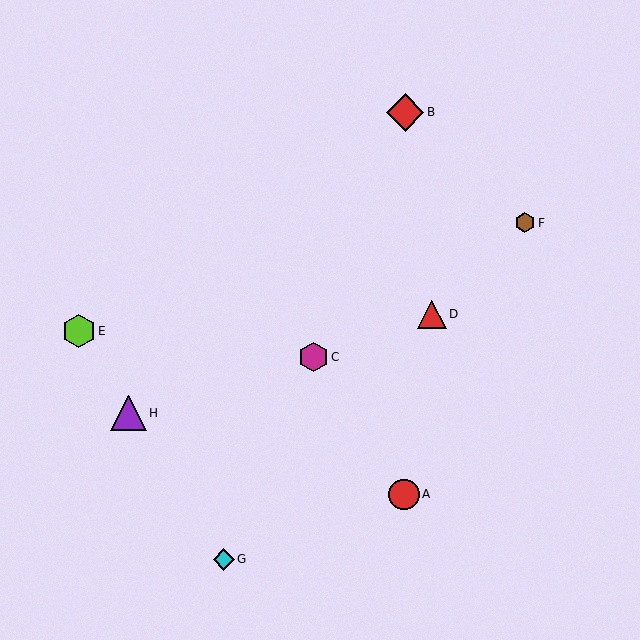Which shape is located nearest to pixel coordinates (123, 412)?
The purple triangle (labeled H) at (129, 413) is nearest to that location.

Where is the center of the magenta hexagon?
The center of the magenta hexagon is at (314, 357).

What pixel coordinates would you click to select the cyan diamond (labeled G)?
Click at (224, 559) to select the cyan diamond G.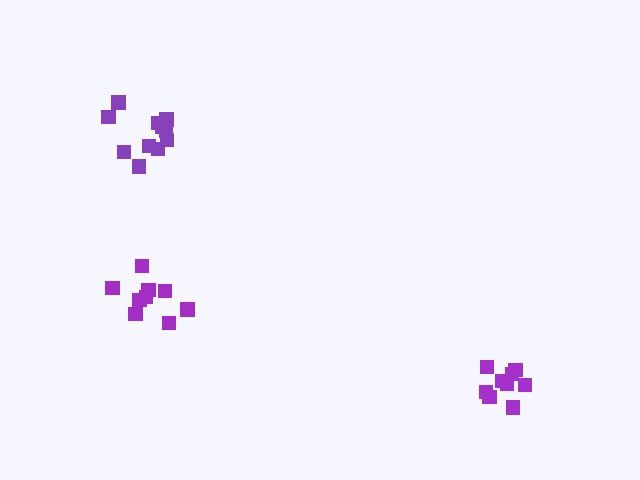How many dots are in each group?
Group 1: 9 dots, Group 2: 11 dots, Group 3: 9 dots (29 total).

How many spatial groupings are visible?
There are 3 spatial groupings.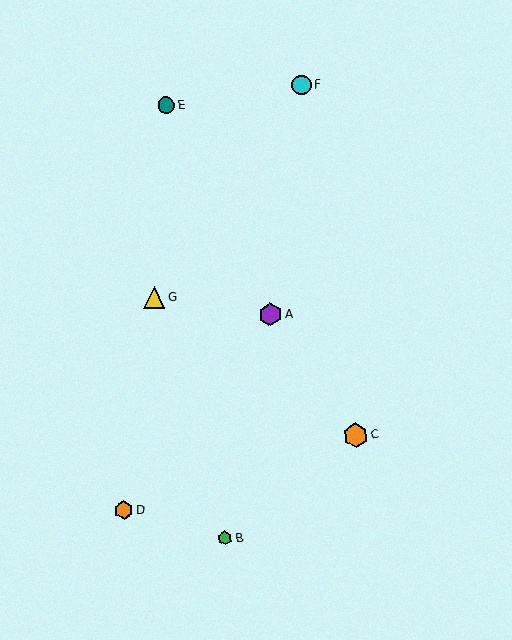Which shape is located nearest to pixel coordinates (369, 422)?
The orange hexagon (labeled C) at (356, 435) is nearest to that location.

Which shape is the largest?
The orange hexagon (labeled C) is the largest.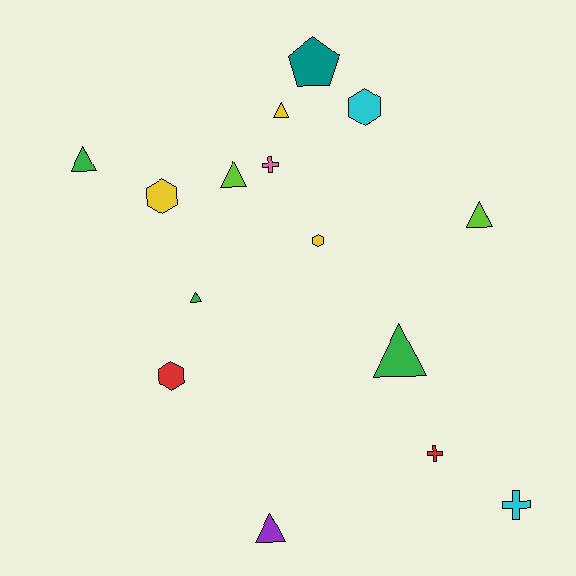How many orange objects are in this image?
There are no orange objects.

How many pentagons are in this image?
There is 1 pentagon.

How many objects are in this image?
There are 15 objects.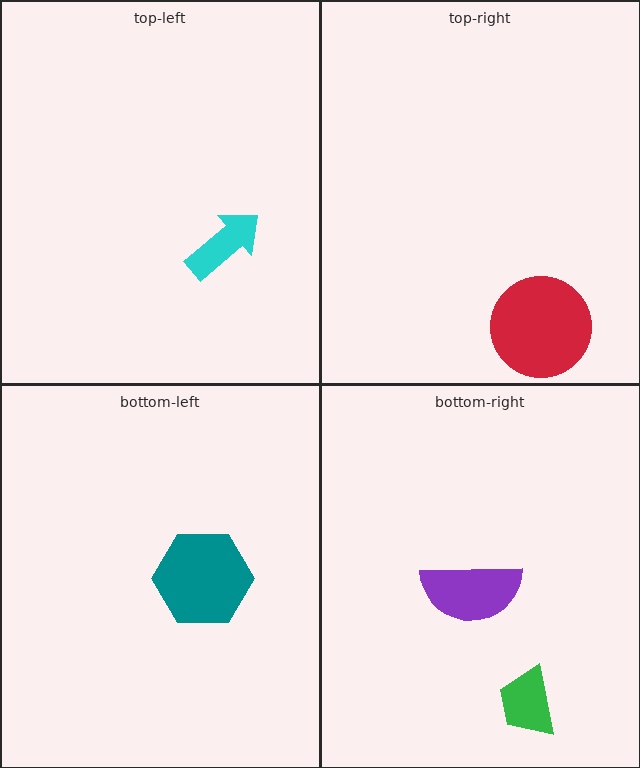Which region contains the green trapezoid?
The bottom-right region.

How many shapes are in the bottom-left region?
1.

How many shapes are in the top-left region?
1.